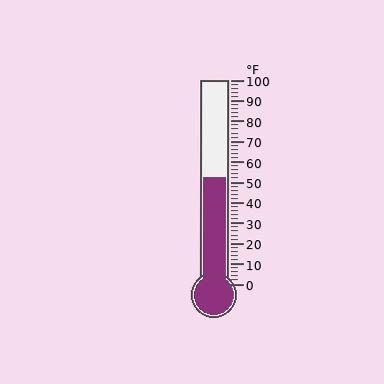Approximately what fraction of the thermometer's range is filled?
The thermometer is filled to approximately 50% of its range.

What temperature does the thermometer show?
The thermometer shows approximately 52°F.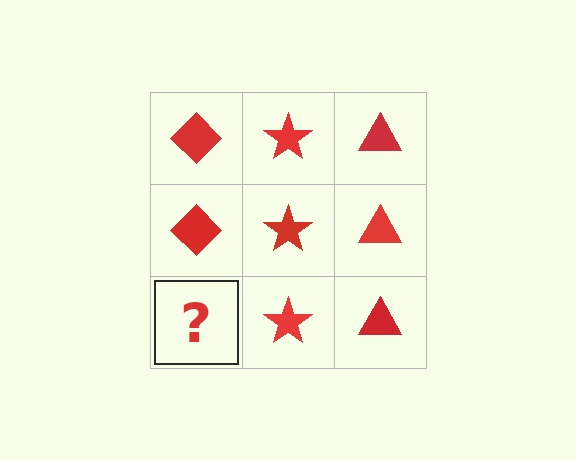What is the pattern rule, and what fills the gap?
The rule is that each column has a consistent shape. The gap should be filled with a red diamond.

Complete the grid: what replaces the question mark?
The question mark should be replaced with a red diamond.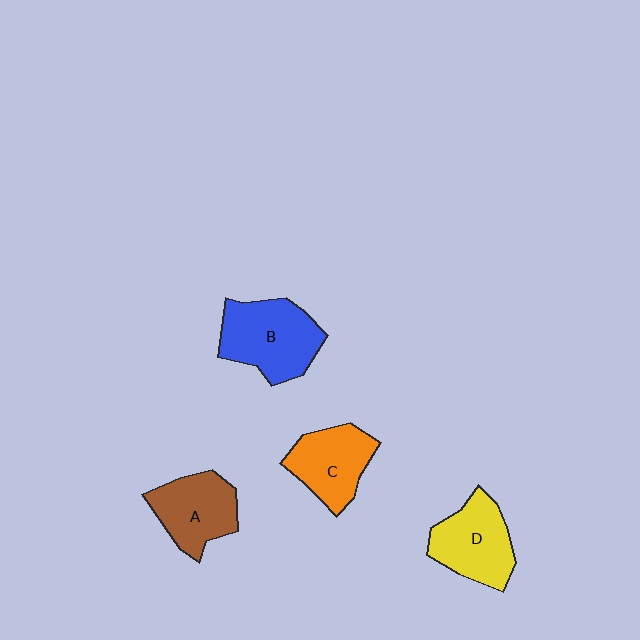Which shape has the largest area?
Shape B (blue).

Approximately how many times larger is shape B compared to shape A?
Approximately 1.2 times.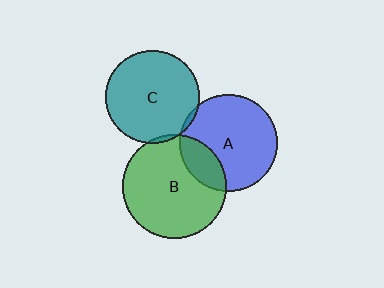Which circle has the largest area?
Circle B (green).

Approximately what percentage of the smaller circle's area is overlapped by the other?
Approximately 5%.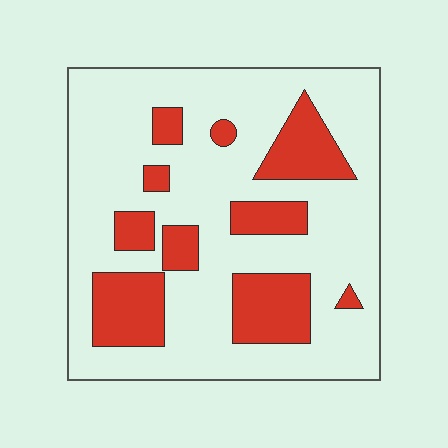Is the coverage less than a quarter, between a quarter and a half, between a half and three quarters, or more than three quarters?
Between a quarter and a half.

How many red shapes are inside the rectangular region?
10.